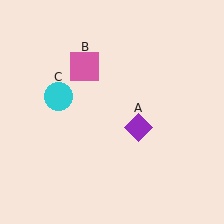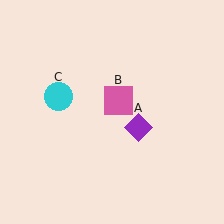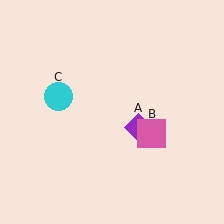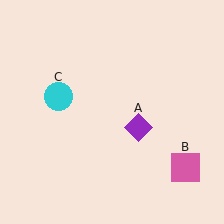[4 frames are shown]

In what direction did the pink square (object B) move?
The pink square (object B) moved down and to the right.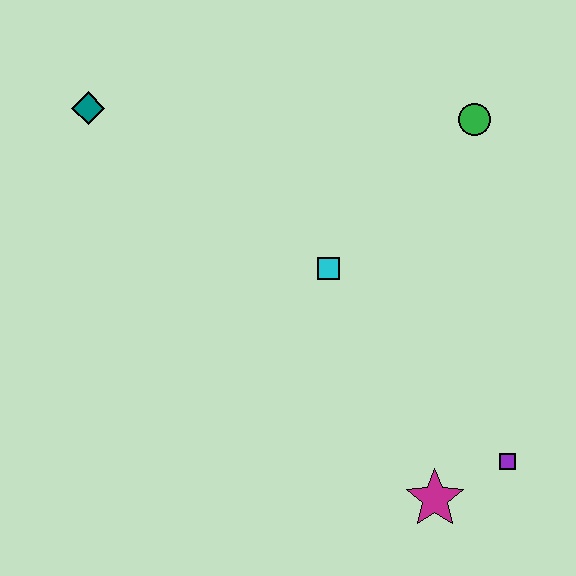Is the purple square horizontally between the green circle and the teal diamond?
No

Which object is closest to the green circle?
The cyan square is closest to the green circle.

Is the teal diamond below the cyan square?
No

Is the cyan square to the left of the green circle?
Yes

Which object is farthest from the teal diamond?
The purple square is farthest from the teal diamond.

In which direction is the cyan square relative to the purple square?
The cyan square is above the purple square.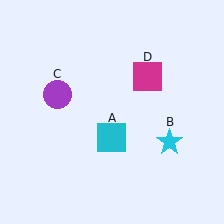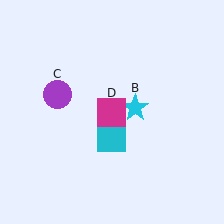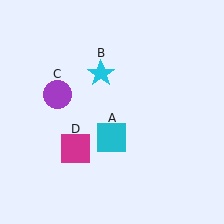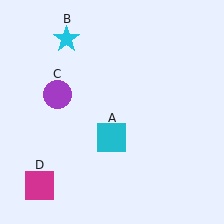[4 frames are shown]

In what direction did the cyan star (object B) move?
The cyan star (object B) moved up and to the left.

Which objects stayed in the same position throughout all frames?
Cyan square (object A) and purple circle (object C) remained stationary.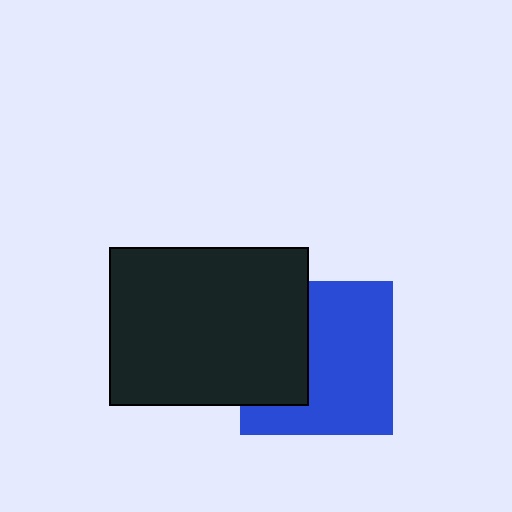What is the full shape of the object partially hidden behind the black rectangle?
The partially hidden object is a blue square.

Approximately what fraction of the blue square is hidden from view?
Roughly 37% of the blue square is hidden behind the black rectangle.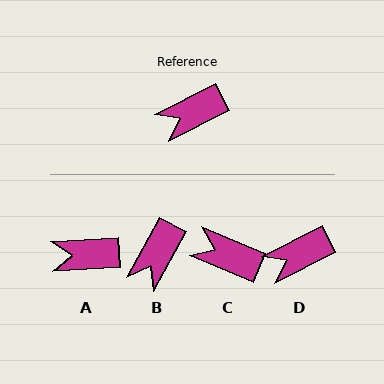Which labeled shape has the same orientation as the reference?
D.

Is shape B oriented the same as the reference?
No, it is off by about 35 degrees.